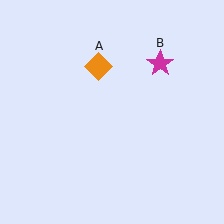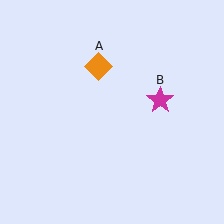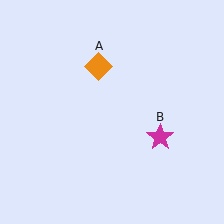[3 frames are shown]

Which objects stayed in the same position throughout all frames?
Orange diamond (object A) remained stationary.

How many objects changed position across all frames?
1 object changed position: magenta star (object B).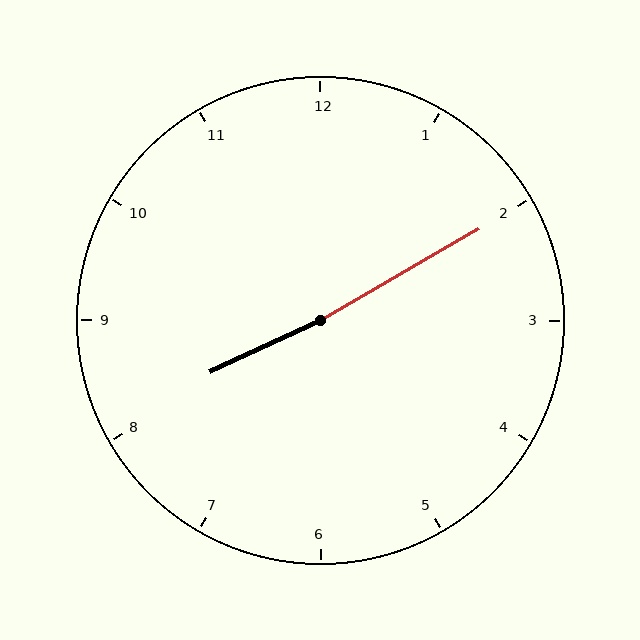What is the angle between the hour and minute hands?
Approximately 175 degrees.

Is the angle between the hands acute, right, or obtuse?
It is obtuse.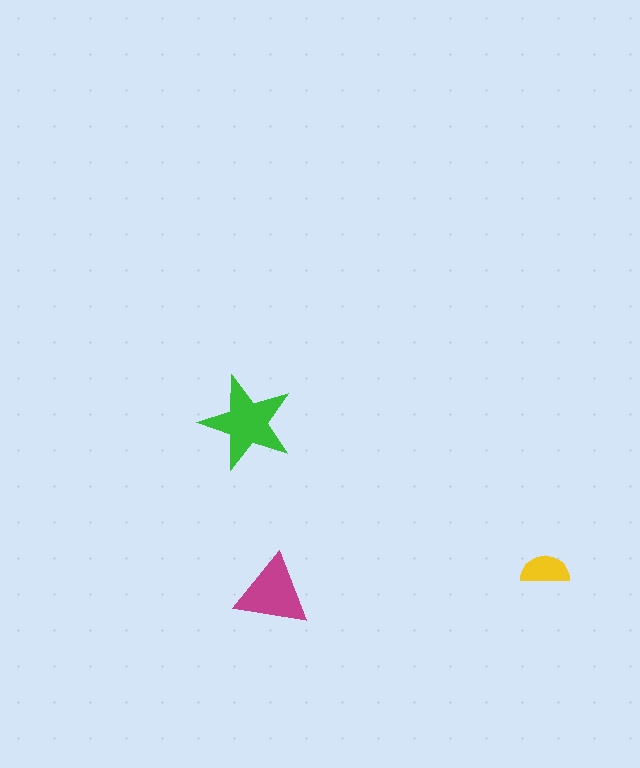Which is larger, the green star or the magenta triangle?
The green star.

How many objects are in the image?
There are 3 objects in the image.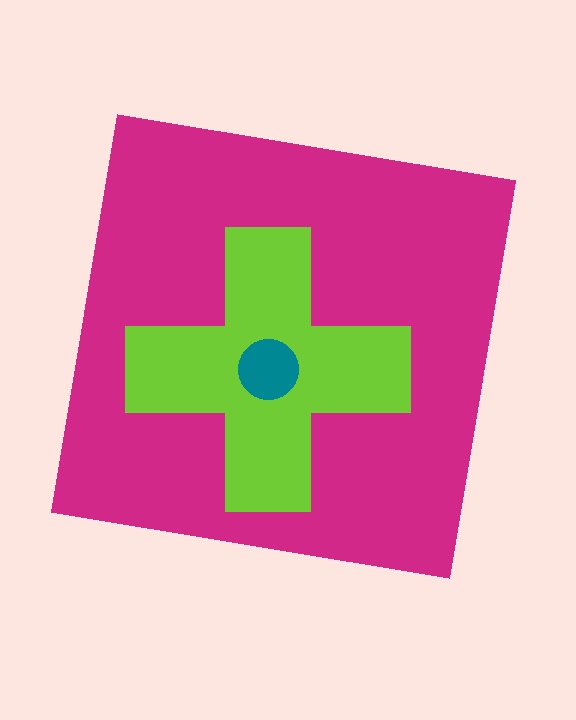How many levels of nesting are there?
3.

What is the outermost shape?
The magenta square.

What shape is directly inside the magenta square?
The lime cross.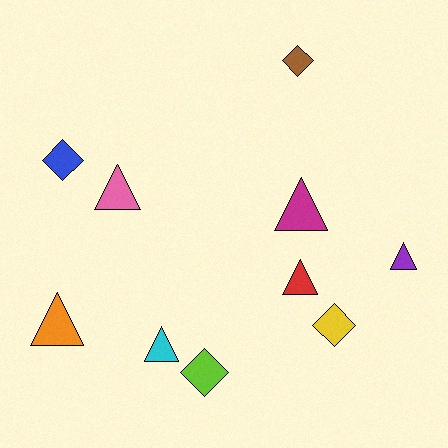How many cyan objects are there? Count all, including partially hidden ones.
There is 1 cyan object.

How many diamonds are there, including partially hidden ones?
There are 4 diamonds.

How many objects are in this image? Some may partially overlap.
There are 10 objects.